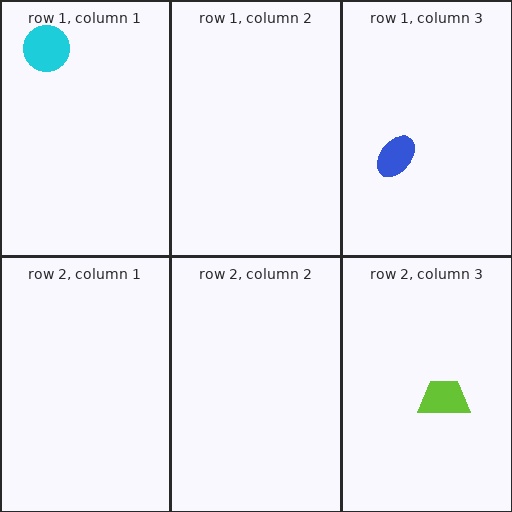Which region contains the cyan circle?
The row 1, column 1 region.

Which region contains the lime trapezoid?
The row 2, column 3 region.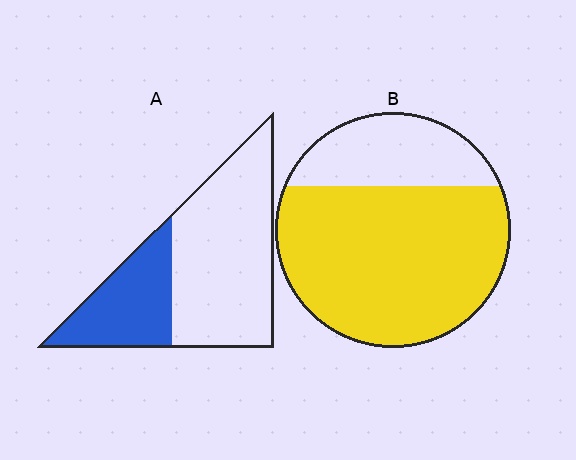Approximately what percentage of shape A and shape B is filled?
A is approximately 35% and B is approximately 75%.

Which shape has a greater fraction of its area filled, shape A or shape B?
Shape B.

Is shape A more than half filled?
No.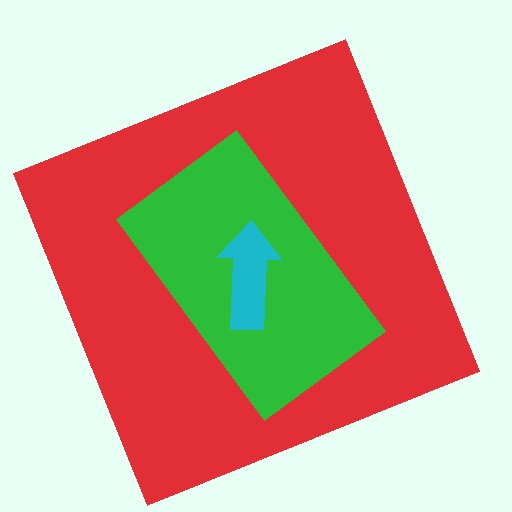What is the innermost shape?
The cyan arrow.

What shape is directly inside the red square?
The green rectangle.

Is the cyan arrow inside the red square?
Yes.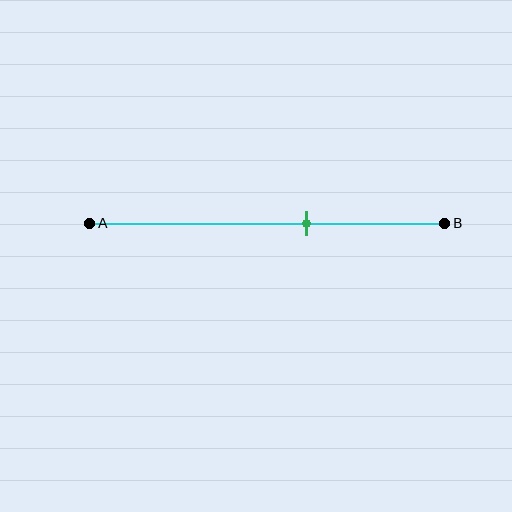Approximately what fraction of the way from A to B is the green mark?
The green mark is approximately 60% of the way from A to B.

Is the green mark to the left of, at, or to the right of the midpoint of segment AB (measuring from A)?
The green mark is to the right of the midpoint of segment AB.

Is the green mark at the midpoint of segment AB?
No, the mark is at about 60% from A, not at the 50% midpoint.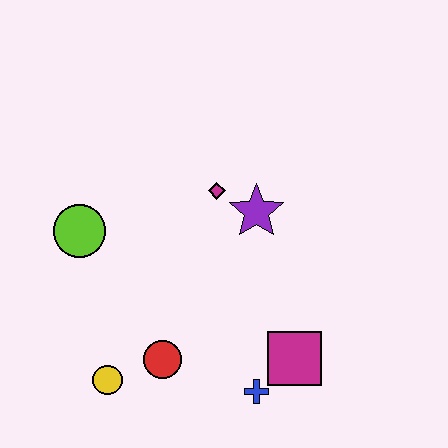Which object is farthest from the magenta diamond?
The yellow circle is farthest from the magenta diamond.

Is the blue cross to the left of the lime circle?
No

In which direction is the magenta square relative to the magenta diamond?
The magenta square is below the magenta diamond.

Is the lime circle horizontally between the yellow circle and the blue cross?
No